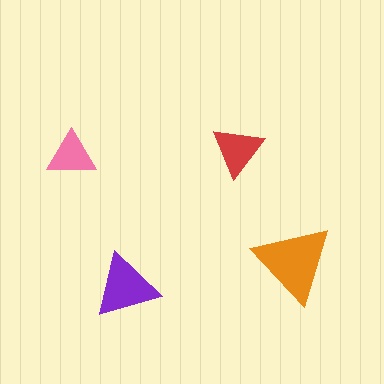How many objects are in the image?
There are 4 objects in the image.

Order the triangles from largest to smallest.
the orange one, the purple one, the red one, the pink one.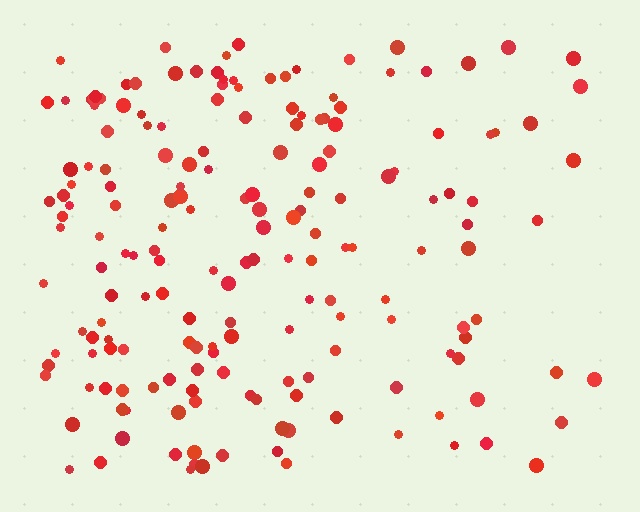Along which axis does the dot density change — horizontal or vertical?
Horizontal.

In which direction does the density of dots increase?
From right to left, with the left side densest.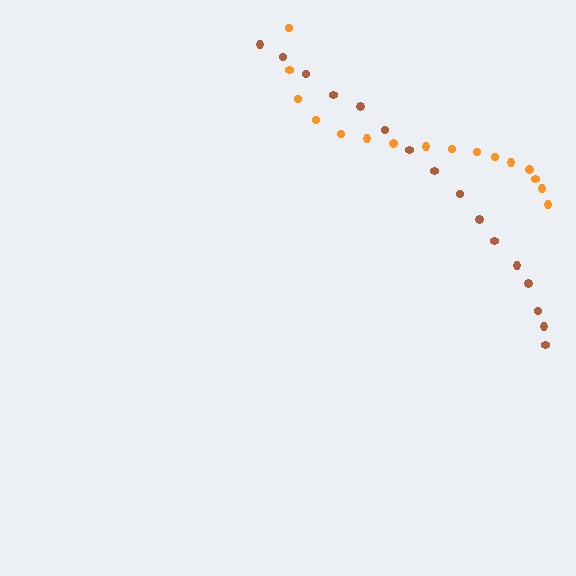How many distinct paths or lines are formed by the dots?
There are 2 distinct paths.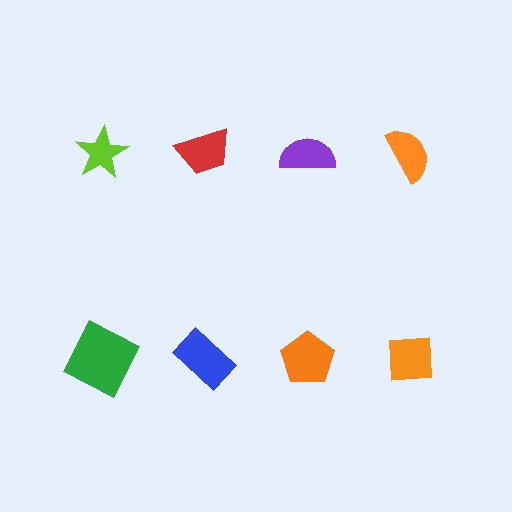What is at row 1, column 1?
A lime star.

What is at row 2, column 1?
A green square.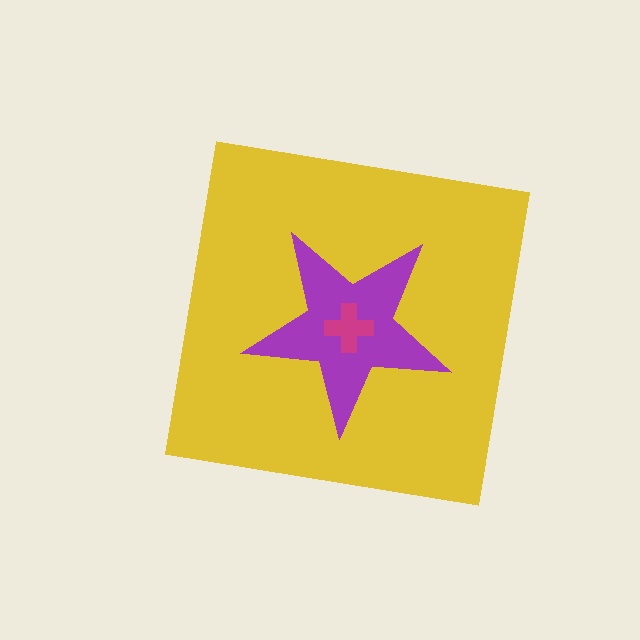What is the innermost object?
The magenta cross.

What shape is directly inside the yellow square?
The purple star.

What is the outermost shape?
The yellow square.